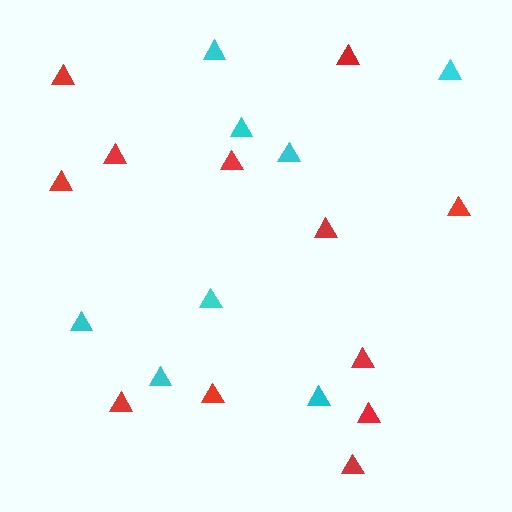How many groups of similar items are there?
There are 2 groups: one group of red triangles (12) and one group of cyan triangles (8).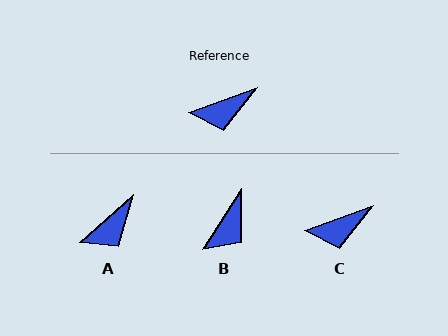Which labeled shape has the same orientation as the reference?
C.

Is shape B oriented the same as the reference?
No, it is off by about 38 degrees.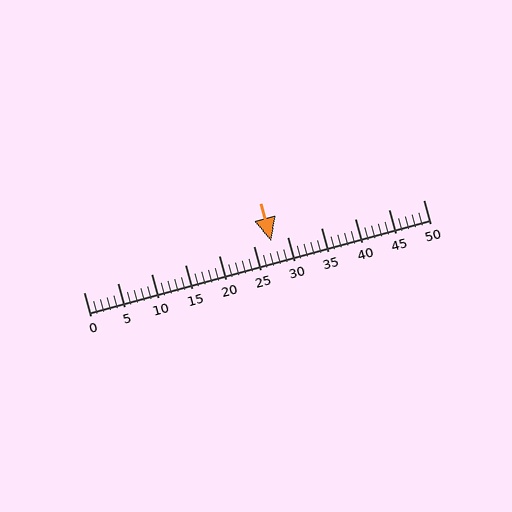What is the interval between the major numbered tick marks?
The major tick marks are spaced 5 units apart.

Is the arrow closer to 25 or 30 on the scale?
The arrow is closer to 30.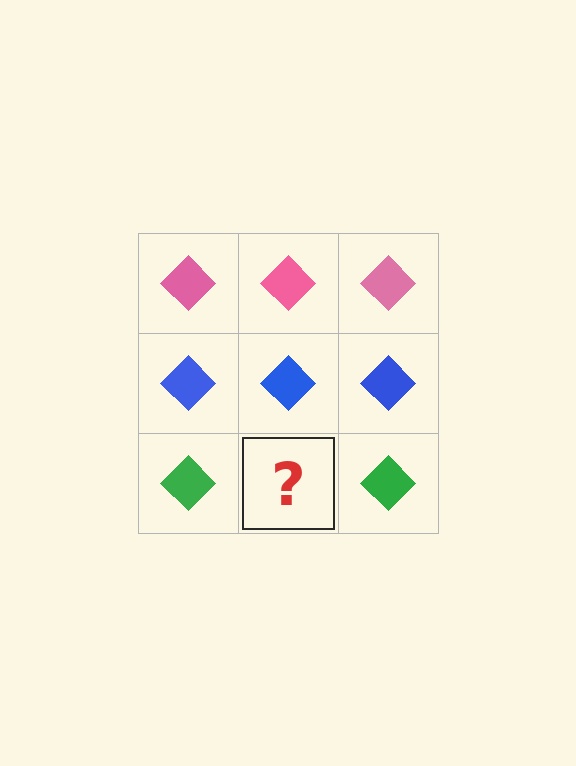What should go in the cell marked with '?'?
The missing cell should contain a green diamond.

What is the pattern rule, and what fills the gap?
The rule is that each row has a consistent color. The gap should be filled with a green diamond.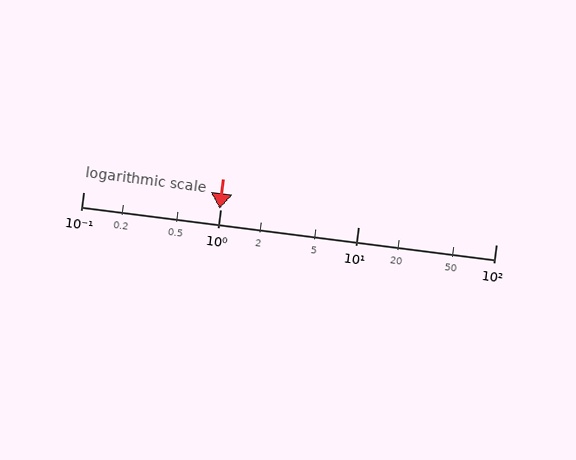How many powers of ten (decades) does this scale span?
The scale spans 3 decades, from 0.1 to 100.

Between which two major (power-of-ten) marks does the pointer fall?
The pointer is between 0.1 and 1.